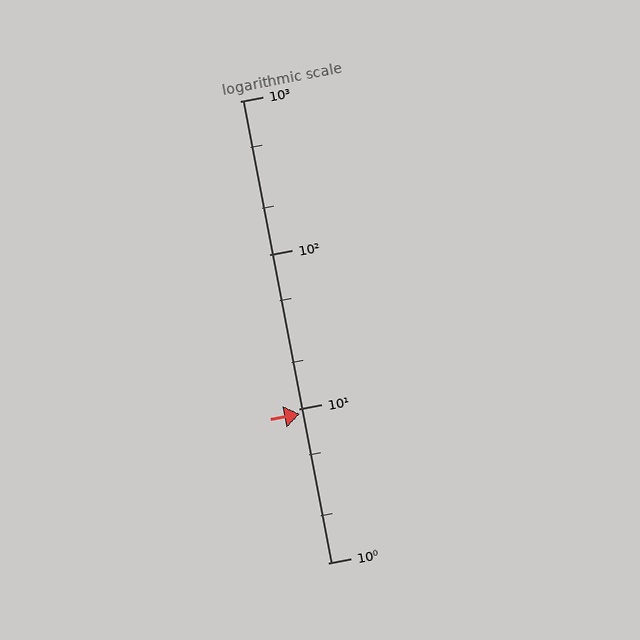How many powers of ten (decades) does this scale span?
The scale spans 3 decades, from 1 to 1000.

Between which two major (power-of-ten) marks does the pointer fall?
The pointer is between 1 and 10.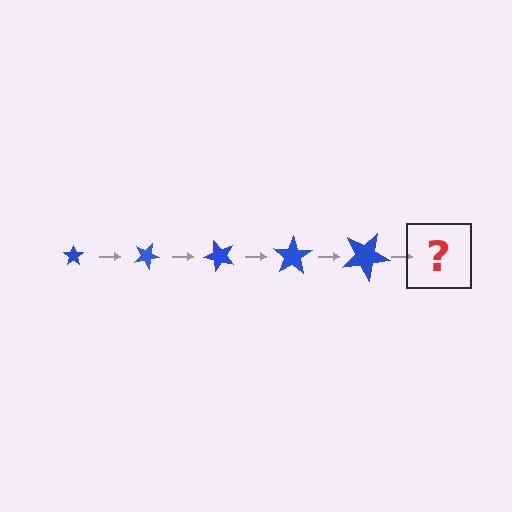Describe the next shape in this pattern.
It should be a star, larger than the previous one and rotated 125 degrees from the start.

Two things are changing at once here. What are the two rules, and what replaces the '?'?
The two rules are that the star grows larger each step and it rotates 25 degrees each step. The '?' should be a star, larger than the previous one and rotated 125 degrees from the start.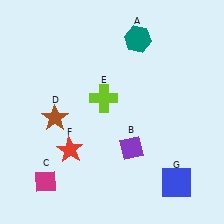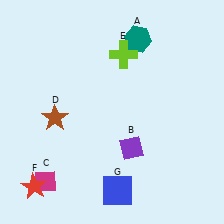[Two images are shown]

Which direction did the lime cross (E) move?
The lime cross (E) moved up.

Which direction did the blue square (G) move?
The blue square (G) moved left.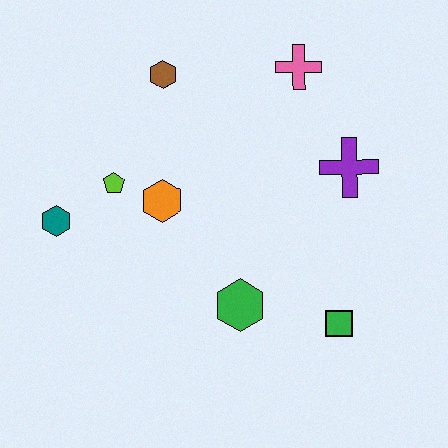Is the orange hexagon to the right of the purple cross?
No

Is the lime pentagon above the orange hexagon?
Yes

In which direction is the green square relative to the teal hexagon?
The green square is to the right of the teal hexagon.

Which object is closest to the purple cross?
The pink cross is closest to the purple cross.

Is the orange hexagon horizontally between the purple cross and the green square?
No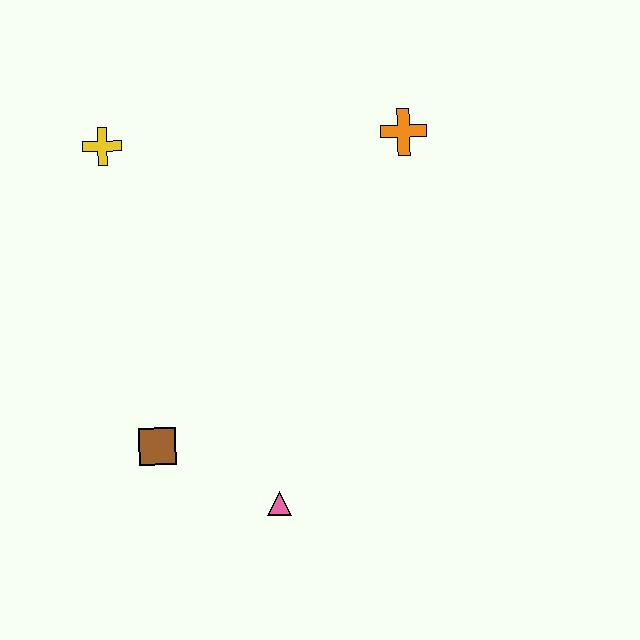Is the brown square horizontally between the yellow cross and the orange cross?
Yes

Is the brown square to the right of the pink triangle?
No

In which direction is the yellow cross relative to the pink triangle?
The yellow cross is above the pink triangle.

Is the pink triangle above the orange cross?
No